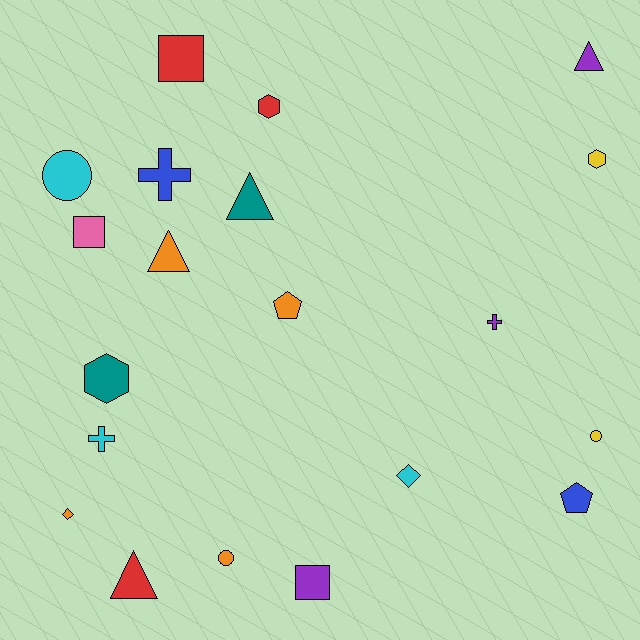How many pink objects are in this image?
There is 1 pink object.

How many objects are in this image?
There are 20 objects.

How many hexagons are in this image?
There are 3 hexagons.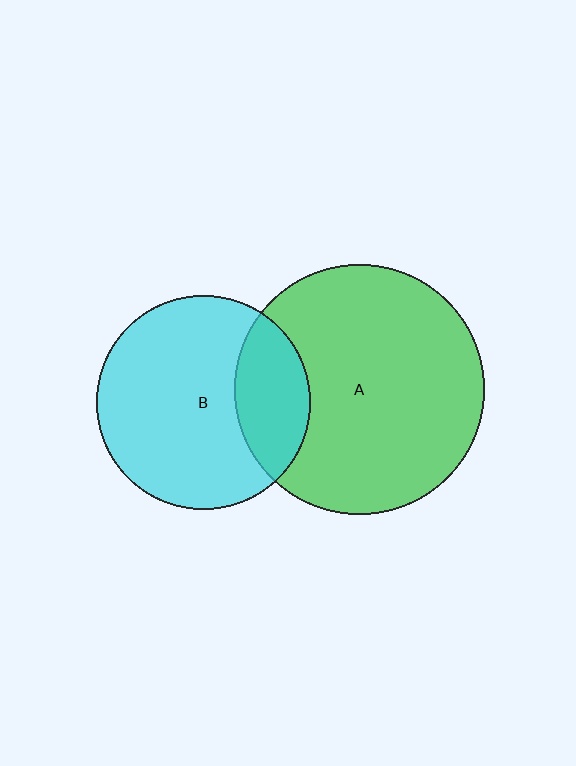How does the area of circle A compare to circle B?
Approximately 1.4 times.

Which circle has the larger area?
Circle A (green).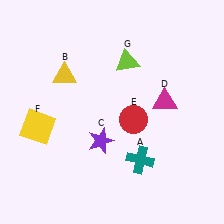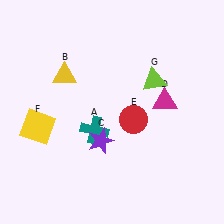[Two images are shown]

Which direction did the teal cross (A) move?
The teal cross (A) moved left.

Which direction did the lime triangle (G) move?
The lime triangle (G) moved right.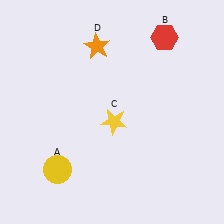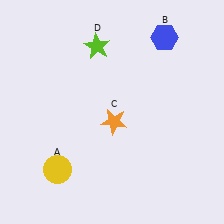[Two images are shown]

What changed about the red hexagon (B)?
In Image 1, B is red. In Image 2, it changed to blue.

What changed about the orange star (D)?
In Image 1, D is orange. In Image 2, it changed to lime.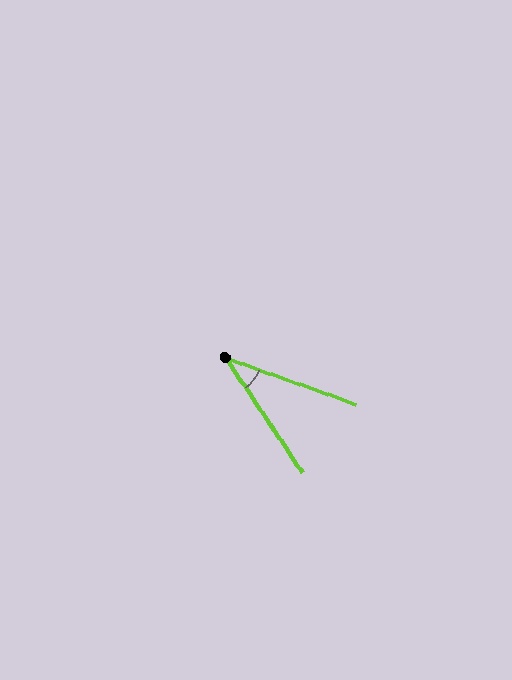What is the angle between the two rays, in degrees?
Approximately 37 degrees.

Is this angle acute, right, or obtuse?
It is acute.